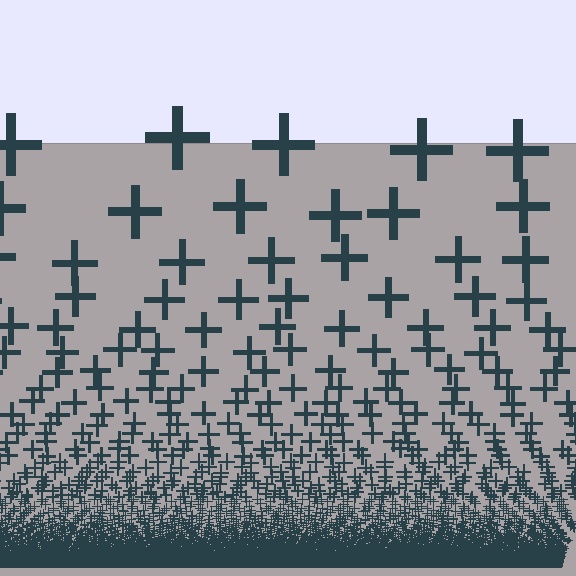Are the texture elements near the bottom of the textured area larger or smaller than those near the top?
Smaller. The gradient is inverted — elements near the bottom are smaller and denser.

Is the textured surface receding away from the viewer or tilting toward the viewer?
The surface appears to tilt toward the viewer. Texture elements get larger and sparser toward the top.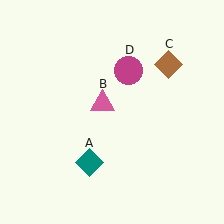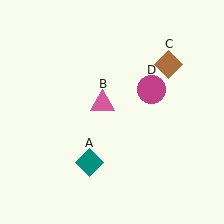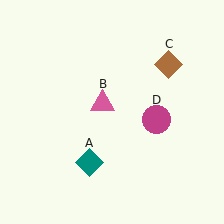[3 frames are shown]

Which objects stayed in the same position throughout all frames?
Teal diamond (object A) and pink triangle (object B) and brown diamond (object C) remained stationary.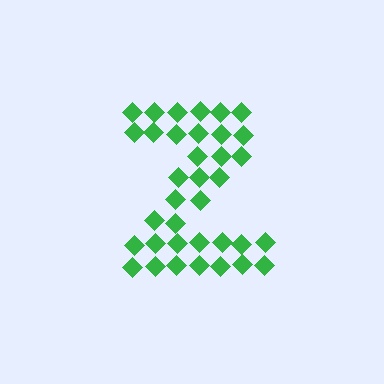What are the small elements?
The small elements are diamonds.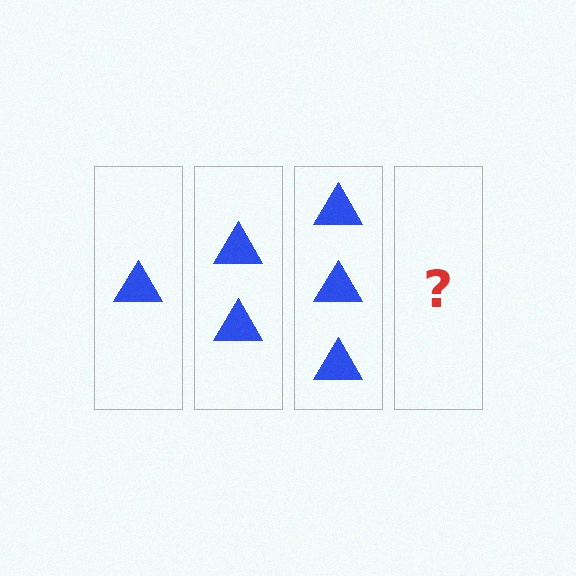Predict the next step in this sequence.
The next step is 4 triangles.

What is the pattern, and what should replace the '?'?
The pattern is that each step adds one more triangle. The '?' should be 4 triangles.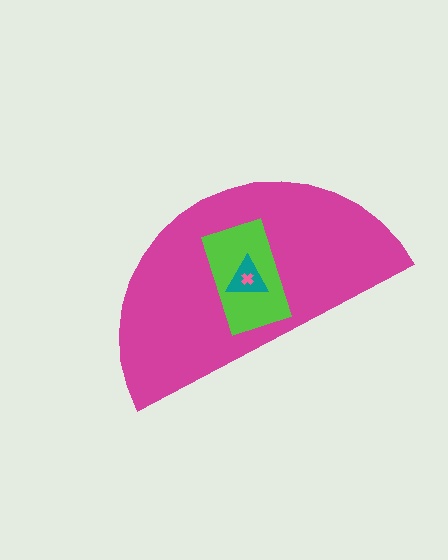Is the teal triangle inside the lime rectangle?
Yes.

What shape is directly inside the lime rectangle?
The teal triangle.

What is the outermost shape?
The magenta semicircle.